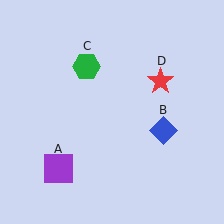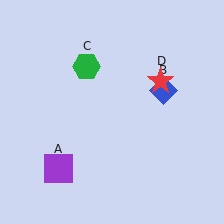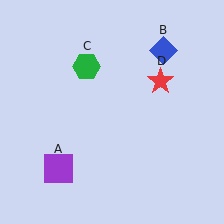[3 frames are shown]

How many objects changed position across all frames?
1 object changed position: blue diamond (object B).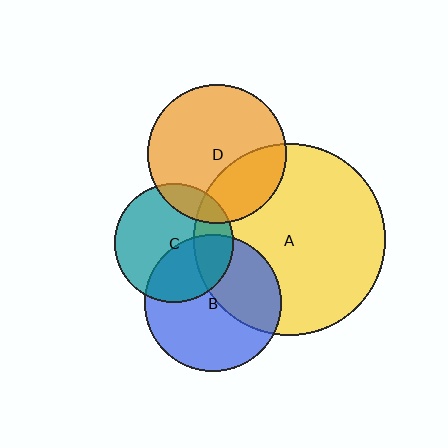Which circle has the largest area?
Circle A (yellow).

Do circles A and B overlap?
Yes.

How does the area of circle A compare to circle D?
Approximately 1.9 times.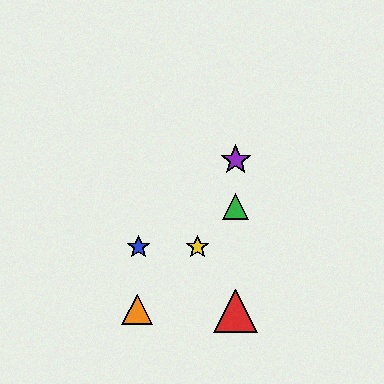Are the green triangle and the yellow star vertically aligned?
No, the green triangle is at x≈236 and the yellow star is at x≈197.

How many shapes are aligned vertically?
3 shapes (the red triangle, the green triangle, the purple star) are aligned vertically.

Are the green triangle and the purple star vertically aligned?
Yes, both are at x≈236.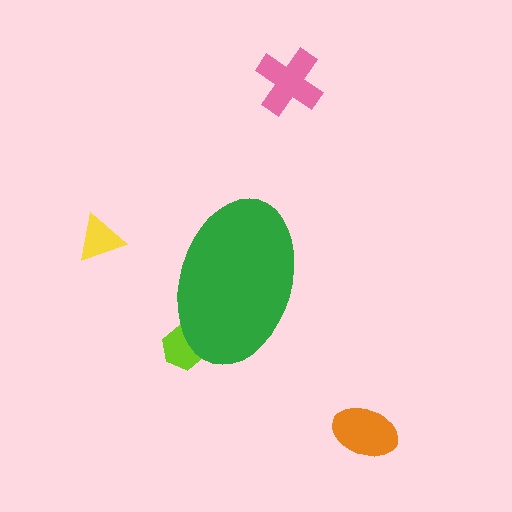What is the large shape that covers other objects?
A green ellipse.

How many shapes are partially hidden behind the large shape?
1 shape is partially hidden.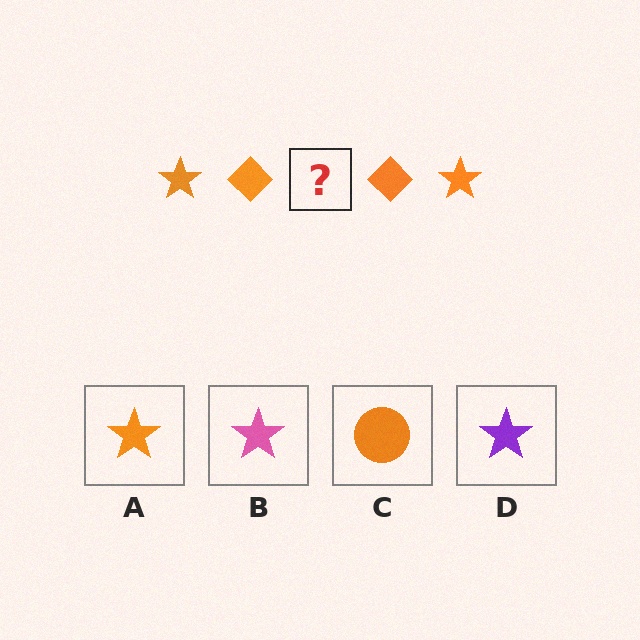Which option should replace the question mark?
Option A.